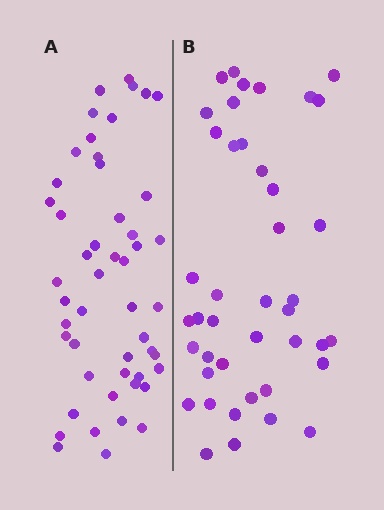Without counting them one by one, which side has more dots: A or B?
Region A (the left region) has more dots.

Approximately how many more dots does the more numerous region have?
Region A has roughly 8 or so more dots than region B.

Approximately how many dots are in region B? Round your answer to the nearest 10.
About 40 dots. (The exact count is 42, which rounds to 40.)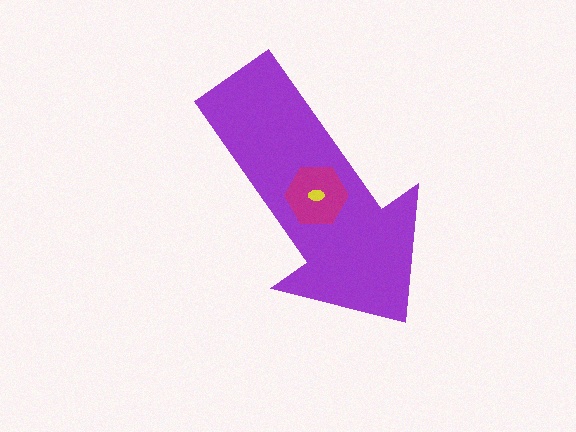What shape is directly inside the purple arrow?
The magenta hexagon.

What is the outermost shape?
The purple arrow.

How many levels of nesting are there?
3.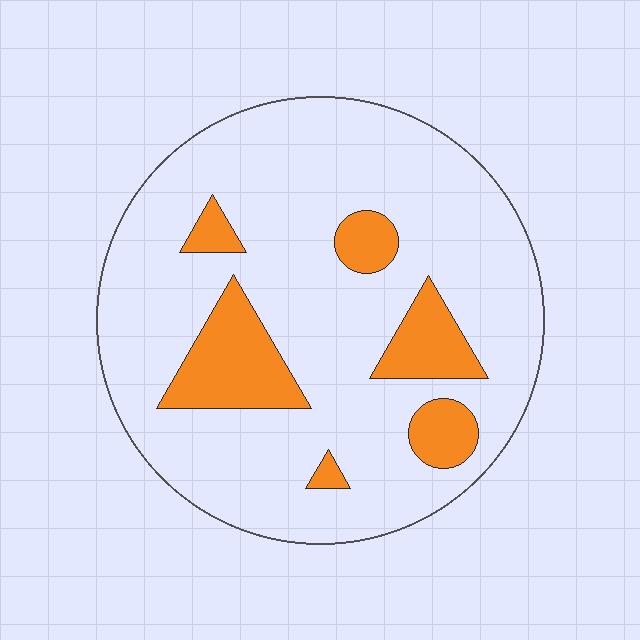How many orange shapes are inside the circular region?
6.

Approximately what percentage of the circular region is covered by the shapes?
Approximately 15%.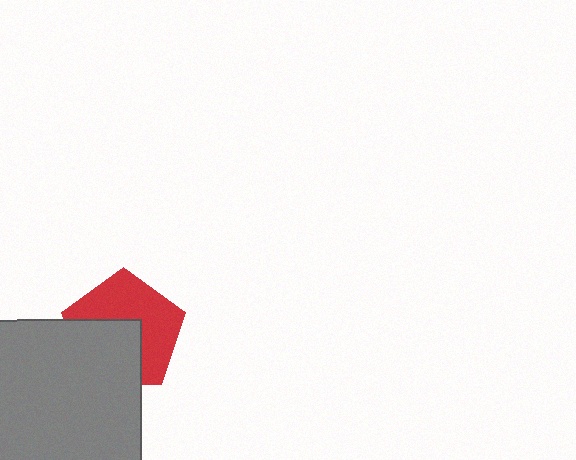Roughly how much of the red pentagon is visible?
About half of it is visible (roughly 56%).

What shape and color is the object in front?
The object in front is a gray rectangle.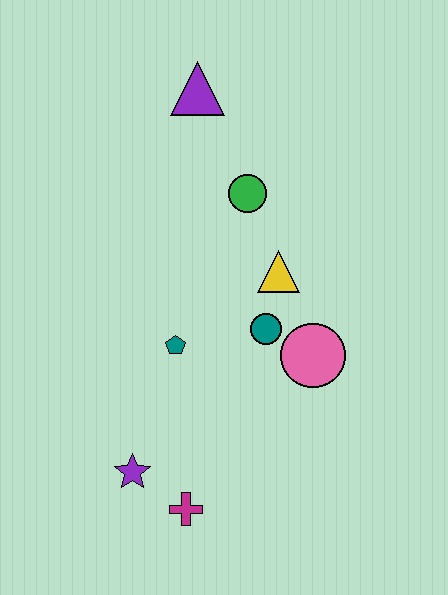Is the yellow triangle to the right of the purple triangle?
Yes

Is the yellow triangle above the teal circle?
Yes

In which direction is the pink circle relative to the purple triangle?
The pink circle is below the purple triangle.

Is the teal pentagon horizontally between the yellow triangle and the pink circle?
No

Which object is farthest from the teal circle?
The purple triangle is farthest from the teal circle.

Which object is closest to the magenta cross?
The purple star is closest to the magenta cross.